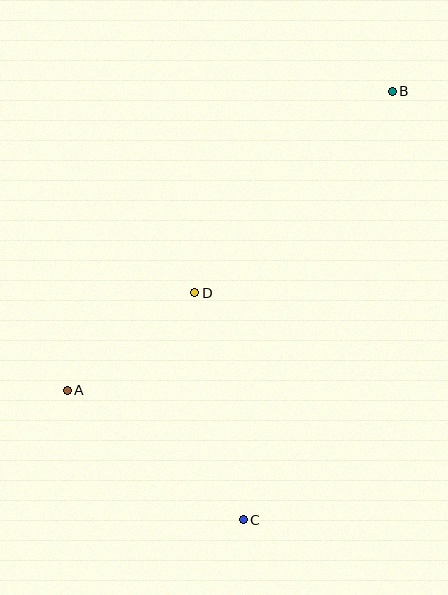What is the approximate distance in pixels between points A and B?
The distance between A and B is approximately 441 pixels.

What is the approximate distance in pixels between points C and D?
The distance between C and D is approximately 232 pixels.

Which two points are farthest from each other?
Points B and C are farthest from each other.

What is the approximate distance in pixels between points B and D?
The distance between B and D is approximately 282 pixels.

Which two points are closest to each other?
Points A and D are closest to each other.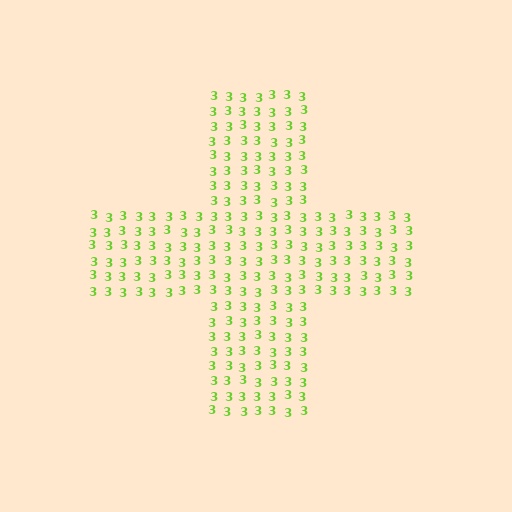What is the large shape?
The large shape is a cross.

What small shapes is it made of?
It is made of small digit 3's.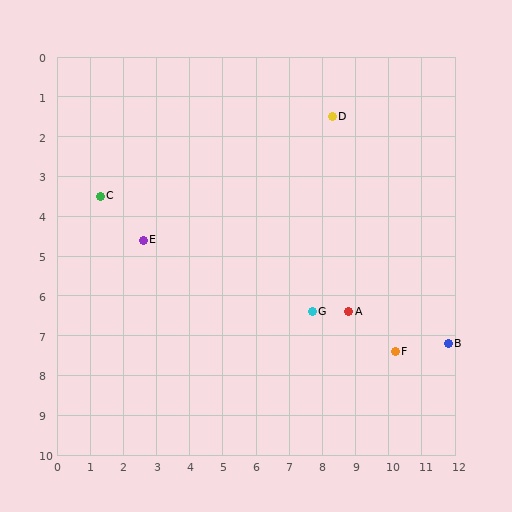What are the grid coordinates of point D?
Point D is at approximately (8.3, 1.5).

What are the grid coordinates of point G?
Point G is at approximately (7.7, 6.4).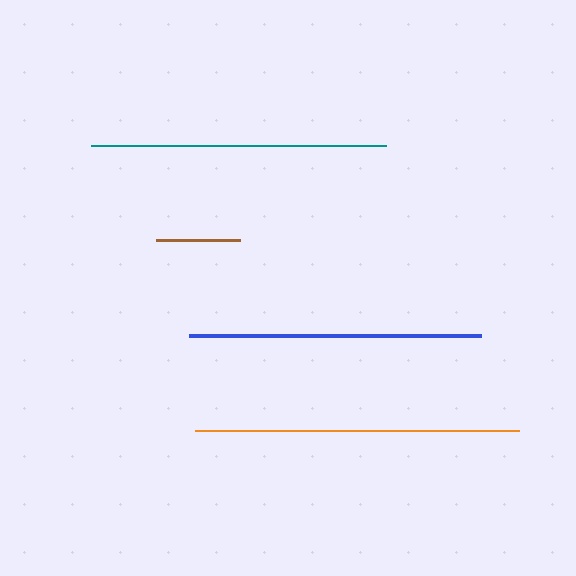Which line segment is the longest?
The orange line is the longest at approximately 324 pixels.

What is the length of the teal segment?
The teal segment is approximately 295 pixels long.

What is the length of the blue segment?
The blue segment is approximately 293 pixels long.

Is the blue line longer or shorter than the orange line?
The orange line is longer than the blue line.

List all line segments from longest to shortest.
From longest to shortest: orange, teal, blue, brown.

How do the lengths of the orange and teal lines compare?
The orange and teal lines are approximately the same length.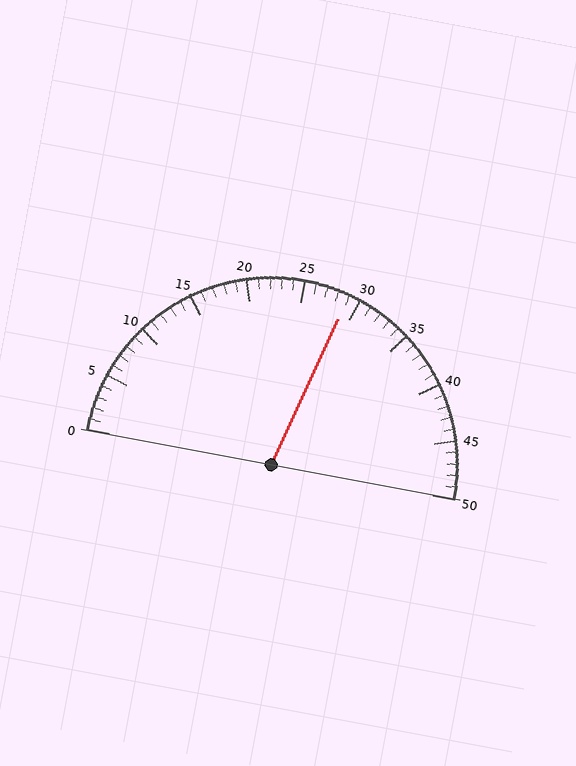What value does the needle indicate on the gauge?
The needle indicates approximately 29.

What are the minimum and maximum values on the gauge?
The gauge ranges from 0 to 50.